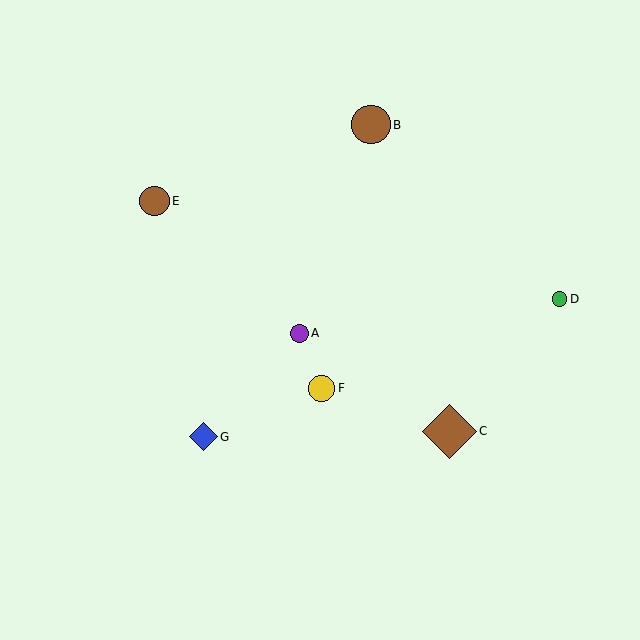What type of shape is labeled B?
Shape B is a brown circle.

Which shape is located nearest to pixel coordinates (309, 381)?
The yellow circle (labeled F) at (322, 388) is nearest to that location.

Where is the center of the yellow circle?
The center of the yellow circle is at (322, 388).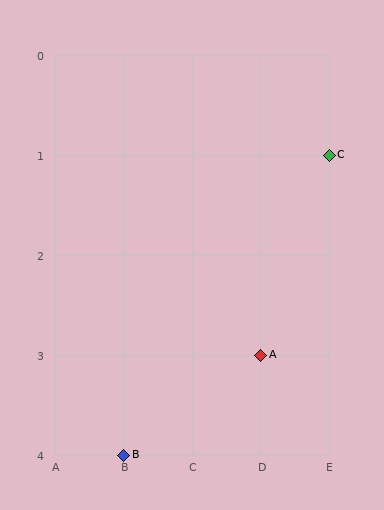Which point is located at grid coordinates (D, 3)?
Point A is at (D, 3).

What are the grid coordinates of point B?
Point B is at grid coordinates (B, 4).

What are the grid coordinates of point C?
Point C is at grid coordinates (E, 1).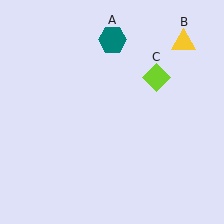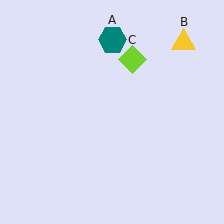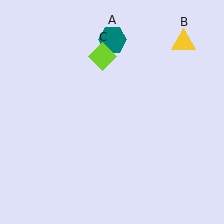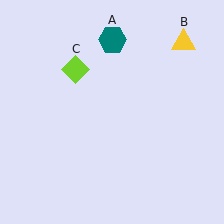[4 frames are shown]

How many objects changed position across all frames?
1 object changed position: lime diamond (object C).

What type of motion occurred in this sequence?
The lime diamond (object C) rotated counterclockwise around the center of the scene.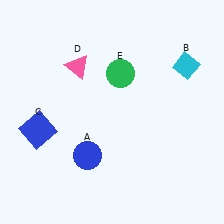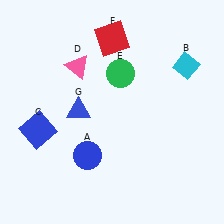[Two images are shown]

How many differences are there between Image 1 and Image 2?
There are 2 differences between the two images.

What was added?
A red square (F), a blue triangle (G) were added in Image 2.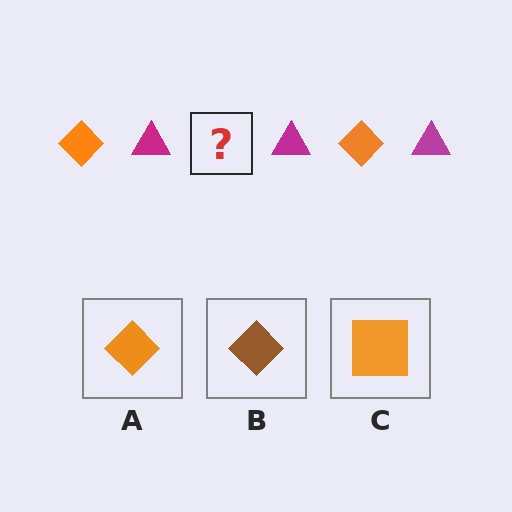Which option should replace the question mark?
Option A.